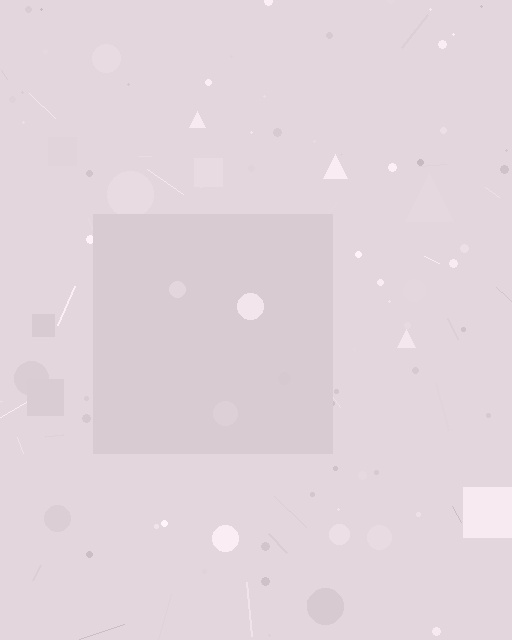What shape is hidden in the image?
A square is hidden in the image.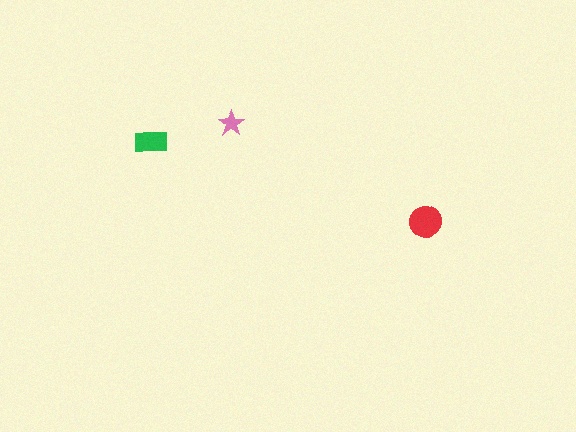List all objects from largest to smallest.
The red circle, the green rectangle, the pink star.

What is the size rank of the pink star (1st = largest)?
3rd.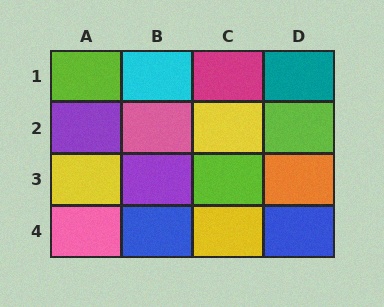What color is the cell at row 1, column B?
Cyan.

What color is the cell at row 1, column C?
Magenta.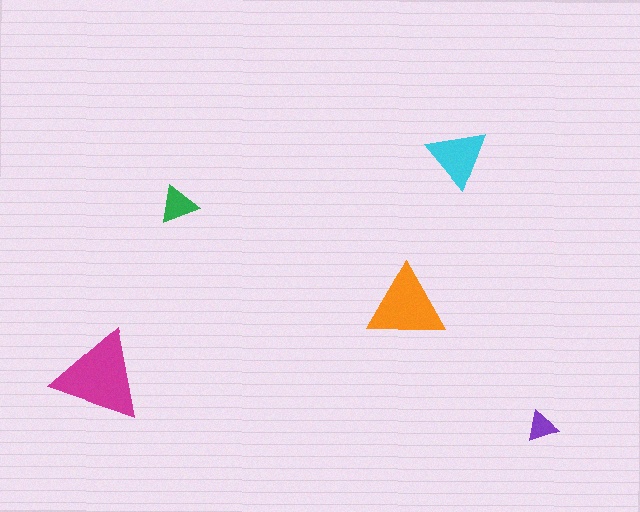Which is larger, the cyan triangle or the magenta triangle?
The magenta one.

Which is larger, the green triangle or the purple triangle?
The green one.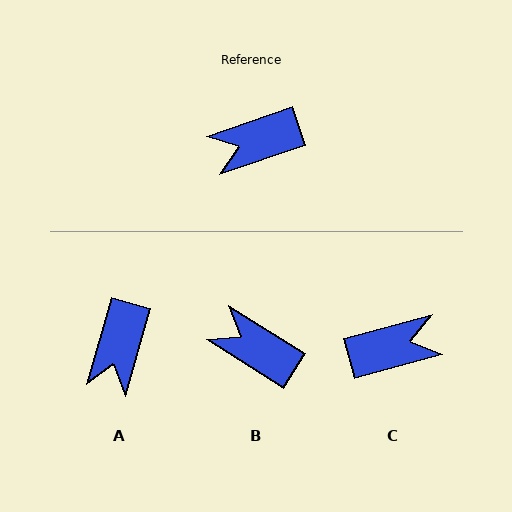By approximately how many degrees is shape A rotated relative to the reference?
Approximately 55 degrees counter-clockwise.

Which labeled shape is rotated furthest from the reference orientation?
C, about 176 degrees away.